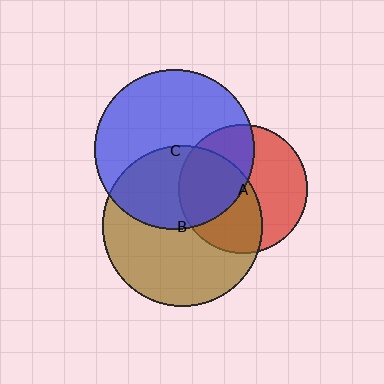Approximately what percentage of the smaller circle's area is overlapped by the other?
Approximately 45%.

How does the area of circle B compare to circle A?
Approximately 1.5 times.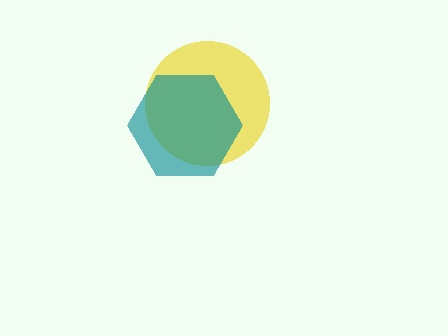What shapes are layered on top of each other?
The layered shapes are: a yellow circle, a teal hexagon.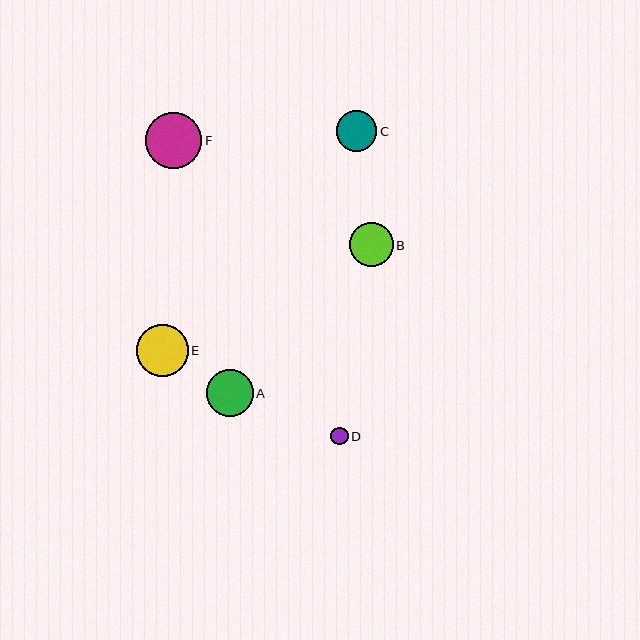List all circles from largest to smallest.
From largest to smallest: F, E, A, B, C, D.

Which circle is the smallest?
Circle D is the smallest with a size of approximately 17 pixels.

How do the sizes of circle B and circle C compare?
Circle B and circle C are approximately the same size.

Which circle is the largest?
Circle F is the largest with a size of approximately 56 pixels.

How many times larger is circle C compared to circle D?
Circle C is approximately 2.3 times the size of circle D.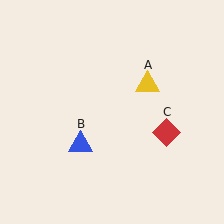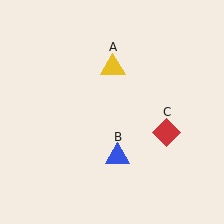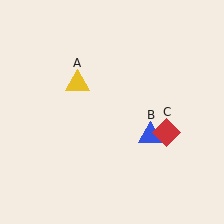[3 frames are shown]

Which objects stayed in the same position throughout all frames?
Red diamond (object C) remained stationary.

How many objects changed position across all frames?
2 objects changed position: yellow triangle (object A), blue triangle (object B).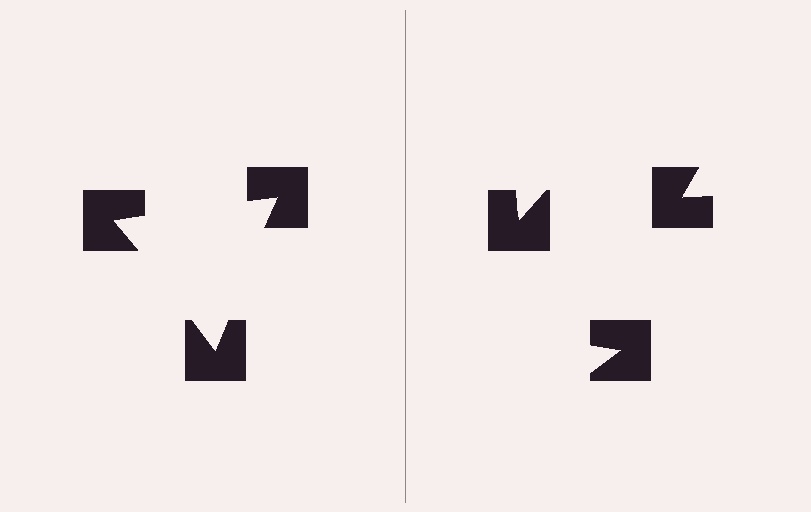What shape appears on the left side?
An illusory triangle.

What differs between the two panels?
The notched squares are positioned identically on both sides; only the wedge orientations differ. On the left they align to a triangle; on the right they are misaligned.